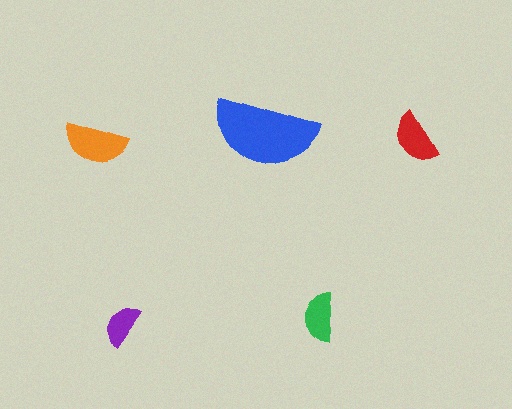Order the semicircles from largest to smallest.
the blue one, the orange one, the red one, the green one, the purple one.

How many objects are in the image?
There are 5 objects in the image.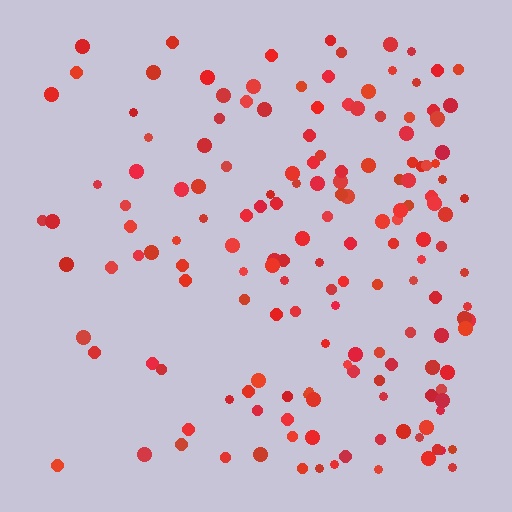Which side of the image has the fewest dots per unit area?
The left.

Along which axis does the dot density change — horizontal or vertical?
Horizontal.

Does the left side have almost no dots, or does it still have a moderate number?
Still a moderate number, just noticeably fewer than the right.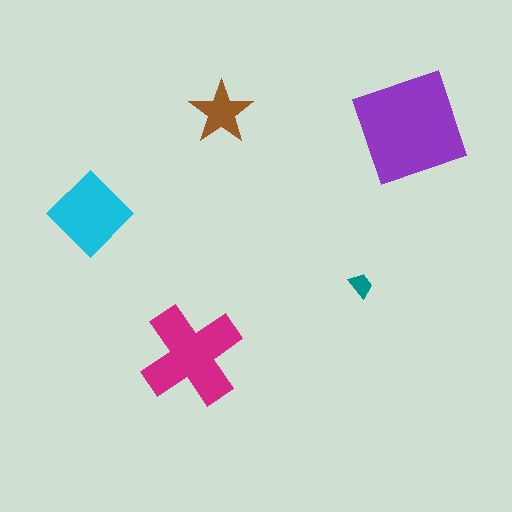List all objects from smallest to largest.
The teal trapezoid, the brown star, the cyan diamond, the magenta cross, the purple square.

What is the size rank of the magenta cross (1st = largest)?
2nd.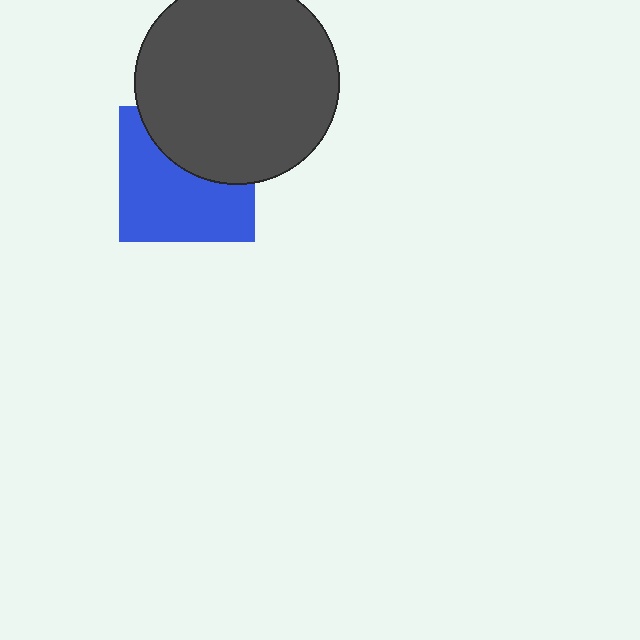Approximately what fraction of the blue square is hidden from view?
Roughly 40% of the blue square is hidden behind the dark gray circle.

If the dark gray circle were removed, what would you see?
You would see the complete blue square.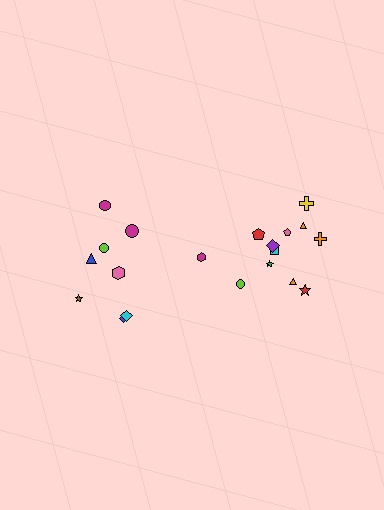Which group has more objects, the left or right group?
The right group.